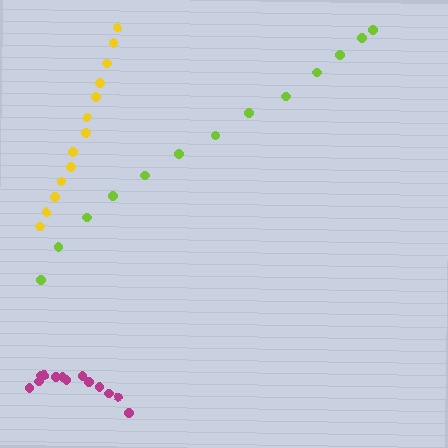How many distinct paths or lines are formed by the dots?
There are 3 distinct paths.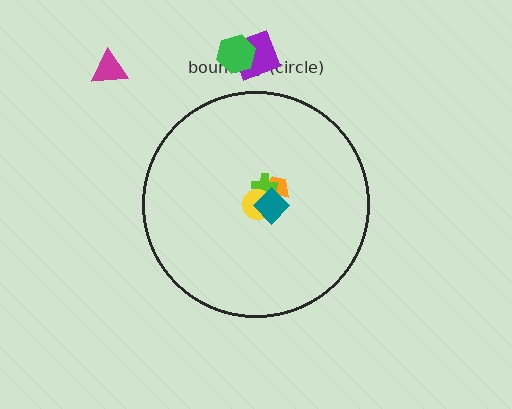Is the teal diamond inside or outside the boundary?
Inside.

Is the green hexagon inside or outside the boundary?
Outside.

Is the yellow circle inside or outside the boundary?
Inside.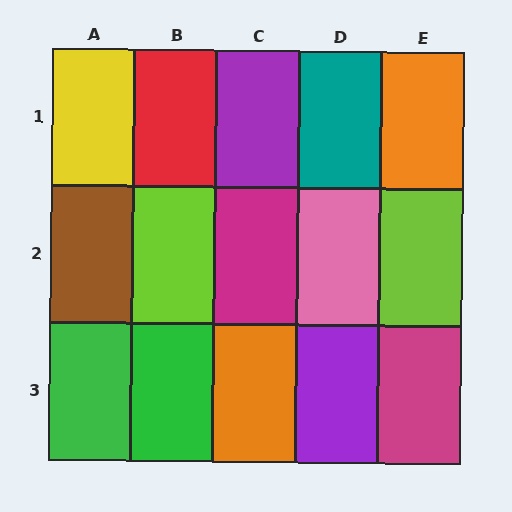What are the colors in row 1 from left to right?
Yellow, red, purple, teal, orange.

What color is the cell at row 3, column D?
Purple.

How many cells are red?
1 cell is red.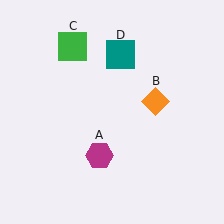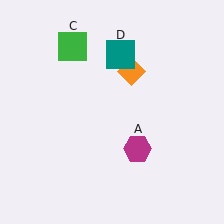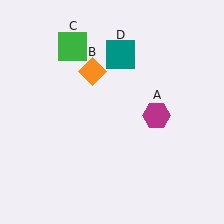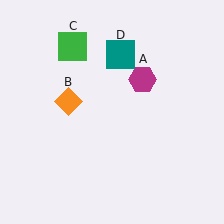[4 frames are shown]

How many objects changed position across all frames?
2 objects changed position: magenta hexagon (object A), orange diamond (object B).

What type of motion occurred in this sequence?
The magenta hexagon (object A), orange diamond (object B) rotated counterclockwise around the center of the scene.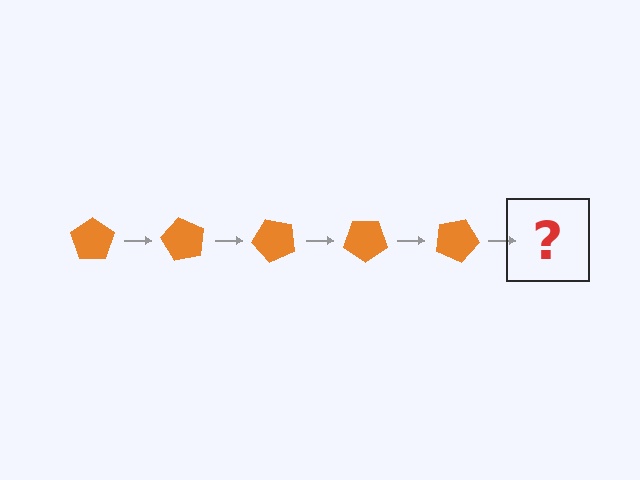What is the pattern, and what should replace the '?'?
The pattern is that the pentagon rotates 60 degrees each step. The '?' should be an orange pentagon rotated 300 degrees.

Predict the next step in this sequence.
The next step is an orange pentagon rotated 300 degrees.